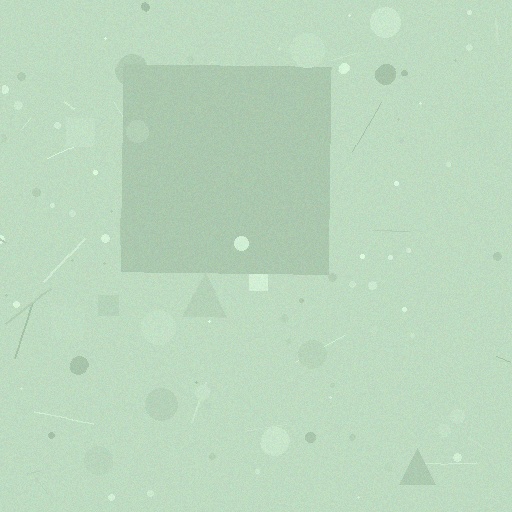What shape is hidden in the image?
A square is hidden in the image.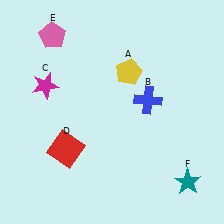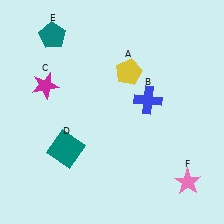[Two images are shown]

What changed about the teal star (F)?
In Image 1, F is teal. In Image 2, it changed to pink.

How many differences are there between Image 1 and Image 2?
There are 3 differences between the two images.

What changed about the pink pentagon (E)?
In Image 1, E is pink. In Image 2, it changed to teal.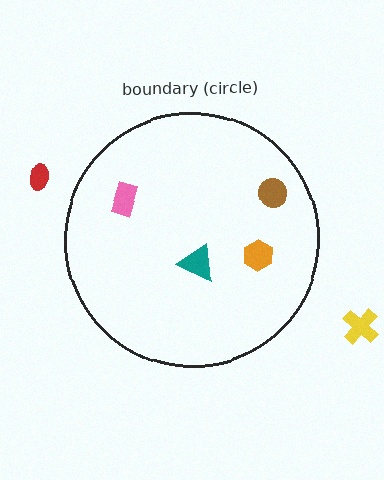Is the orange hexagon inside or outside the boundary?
Inside.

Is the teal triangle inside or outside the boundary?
Inside.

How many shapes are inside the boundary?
4 inside, 2 outside.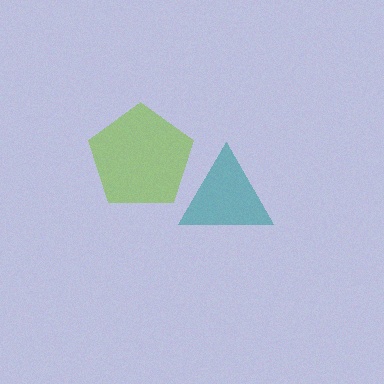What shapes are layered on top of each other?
The layered shapes are: a lime pentagon, a teal triangle.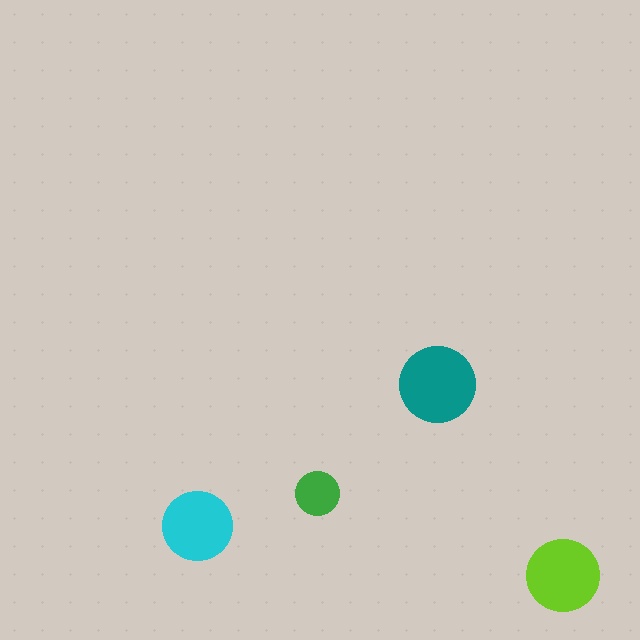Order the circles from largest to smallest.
the teal one, the lime one, the cyan one, the green one.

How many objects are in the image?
There are 4 objects in the image.